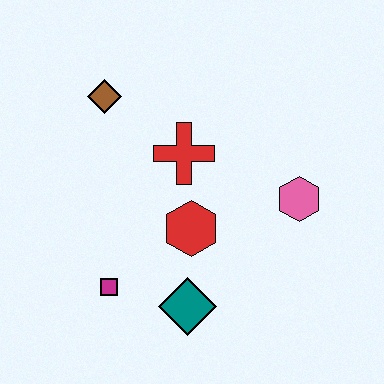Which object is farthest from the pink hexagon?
The brown diamond is farthest from the pink hexagon.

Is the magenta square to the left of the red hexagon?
Yes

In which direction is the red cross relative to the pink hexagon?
The red cross is to the left of the pink hexagon.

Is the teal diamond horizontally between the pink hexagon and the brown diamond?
Yes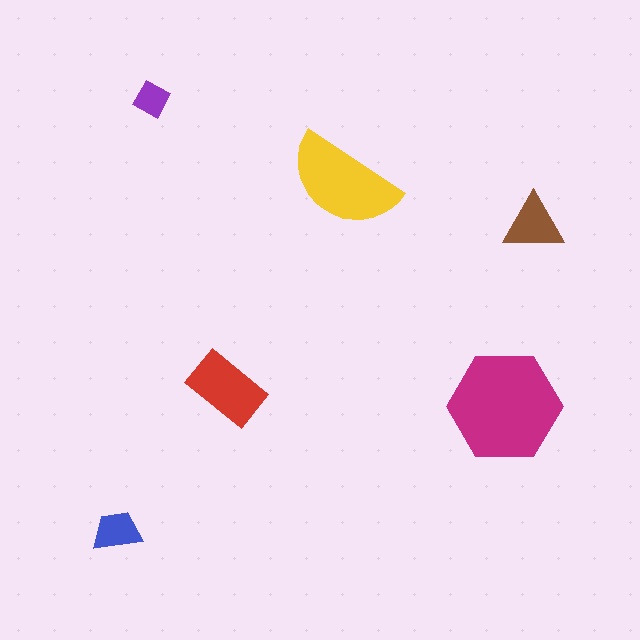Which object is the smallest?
The purple diamond.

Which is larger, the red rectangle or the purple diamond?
The red rectangle.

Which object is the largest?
The magenta hexagon.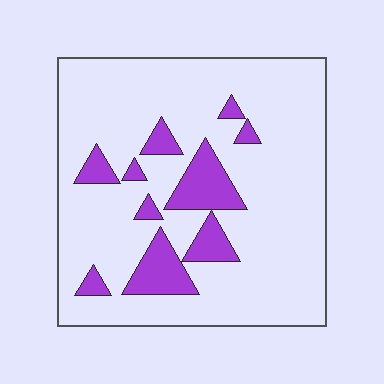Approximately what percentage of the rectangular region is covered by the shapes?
Approximately 15%.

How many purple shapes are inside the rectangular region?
10.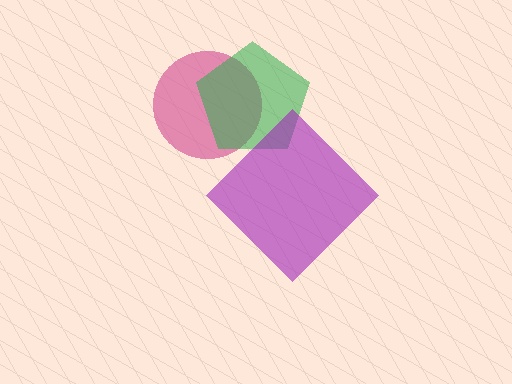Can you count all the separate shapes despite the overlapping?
Yes, there are 3 separate shapes.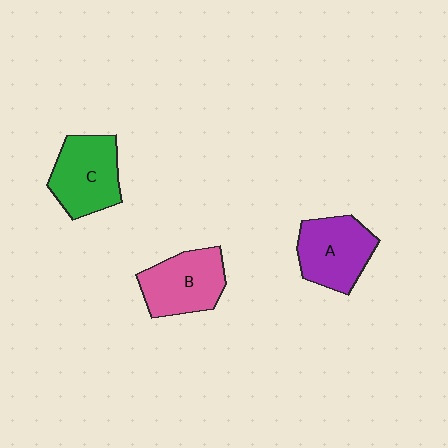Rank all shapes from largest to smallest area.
From largest to smallest: C (green), B (pink), A (purple).